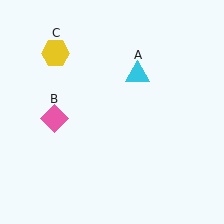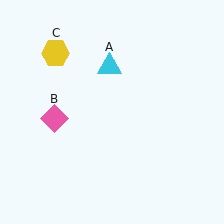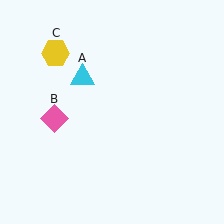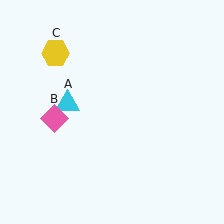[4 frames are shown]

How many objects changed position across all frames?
1 object changed position: cyan triangle (object A).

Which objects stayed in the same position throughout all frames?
Pink diamond (object B) and yellow hexagon (object C) remained stationary.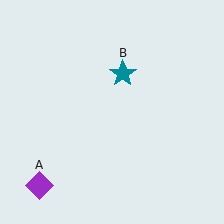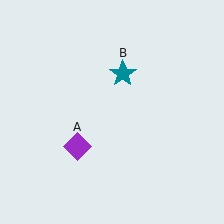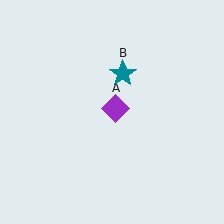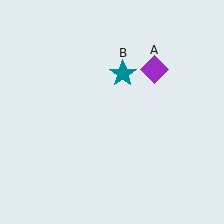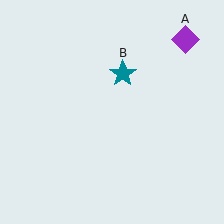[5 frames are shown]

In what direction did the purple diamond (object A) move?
The purple diamond (object A) moved up and to the right.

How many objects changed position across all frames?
1 object changed position: purple diamond (object A).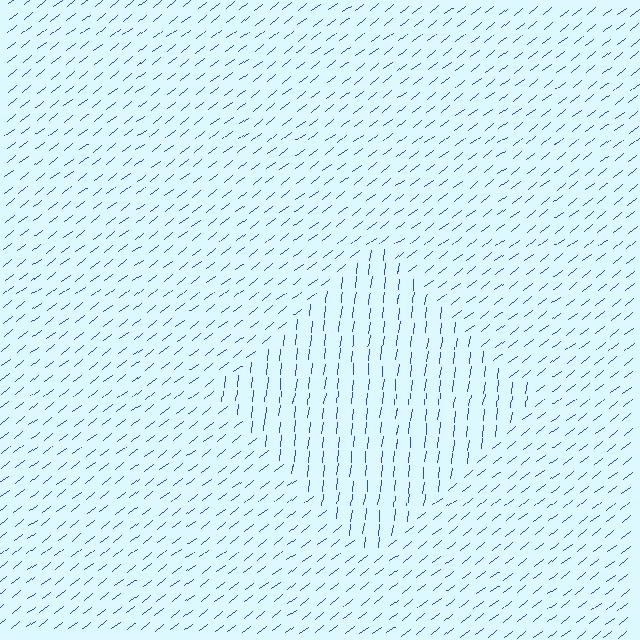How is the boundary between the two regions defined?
The boundary is defined purely by a change in line orientation (approximately 45 degrees difference). All lines are the same color and thickness.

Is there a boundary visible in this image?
Yes, there is a texture boundary formed by a change in line orientation.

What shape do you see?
I see a diamond.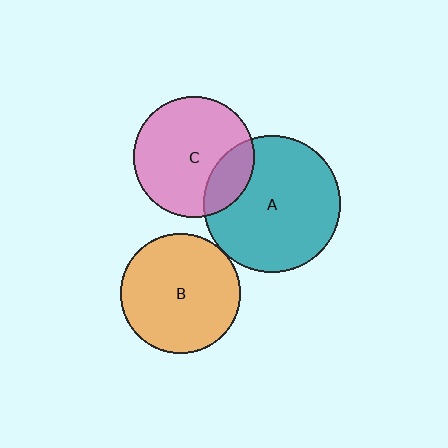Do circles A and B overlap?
Yes.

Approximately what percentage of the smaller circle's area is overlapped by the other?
Approximately 5%.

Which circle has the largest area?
Circle A (teal).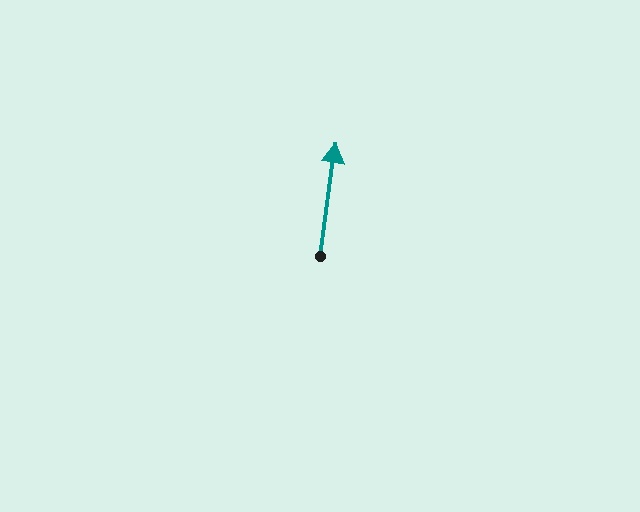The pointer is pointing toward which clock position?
Roughly 12 o'clock.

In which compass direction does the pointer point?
North.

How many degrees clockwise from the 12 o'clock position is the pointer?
Approximately 8 degrees.